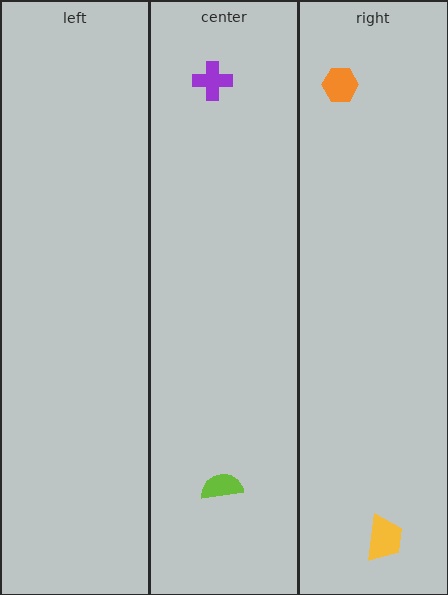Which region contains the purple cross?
The center region.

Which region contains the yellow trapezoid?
The right region.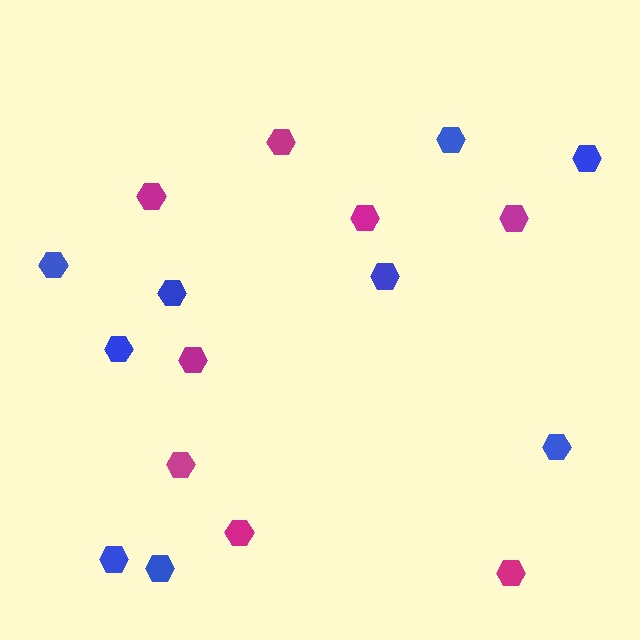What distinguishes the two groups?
There are 2 groups: one group of magenta hexagons (8) and one group of blue hexagons (9).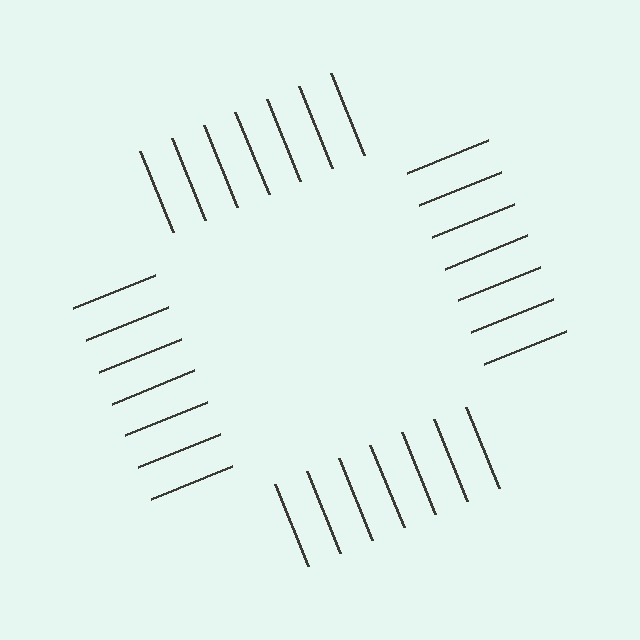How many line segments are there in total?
28 — 7 along each of the 4 edges.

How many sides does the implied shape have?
4 sides — the line-ends trace a square.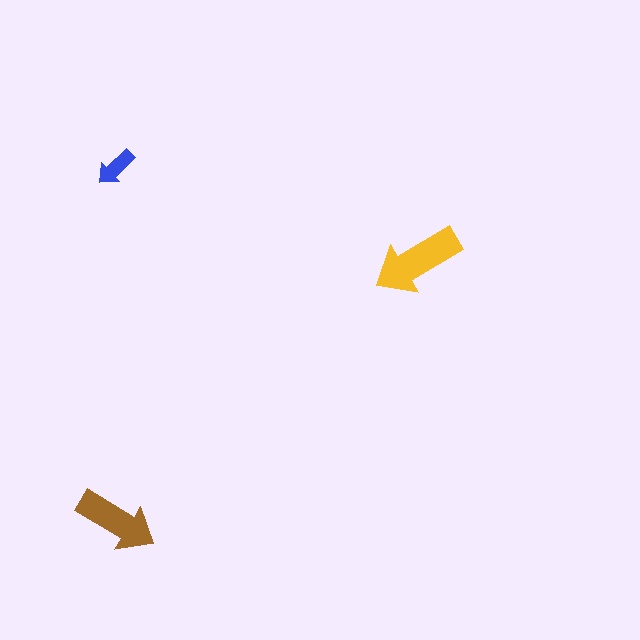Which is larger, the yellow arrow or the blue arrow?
The yellow one.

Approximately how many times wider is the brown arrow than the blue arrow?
About 2 times wider.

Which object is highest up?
The blue arrow is topmost.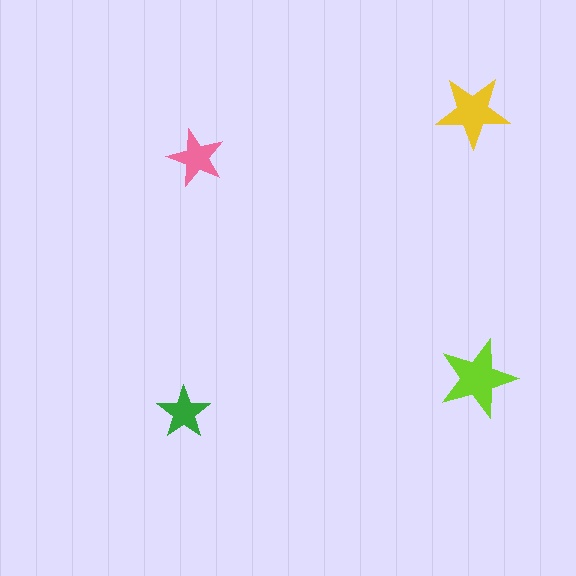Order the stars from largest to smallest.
the lime one, the yellow one, the pink one, the green one.